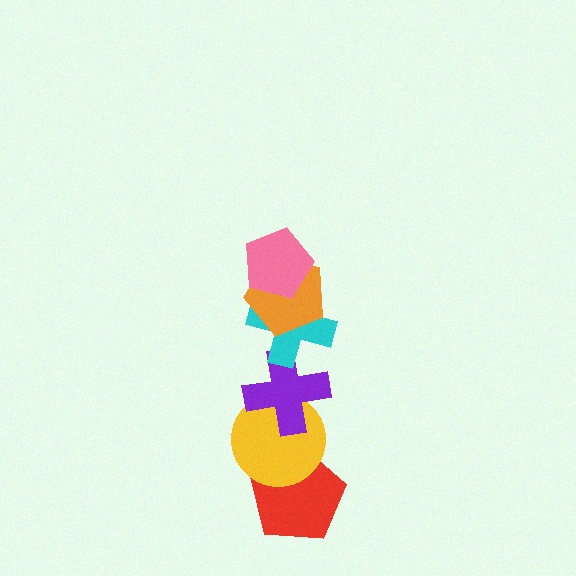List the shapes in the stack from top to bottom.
From top to bottom: the pink pentagon, the orange pentagon, the cyan cross, the purple cross, the yellow circle, the red pentagon.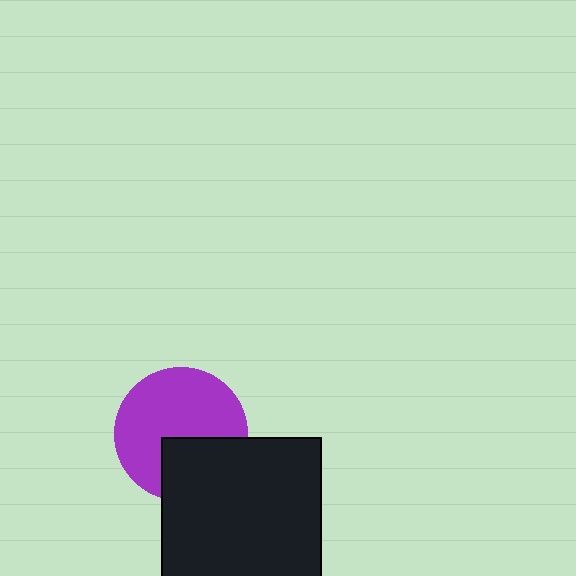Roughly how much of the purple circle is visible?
Most of it is visible (roughly 68%).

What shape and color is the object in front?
The object in front is a black square.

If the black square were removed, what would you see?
You would see the complete purple circle.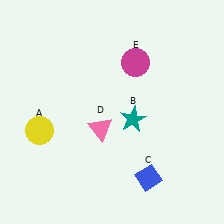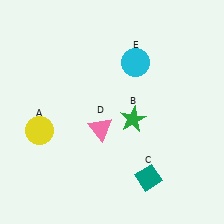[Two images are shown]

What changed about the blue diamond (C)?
In Image 1, C is blue. In Image 2, it changed to teal.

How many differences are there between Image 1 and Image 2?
There are 3 differences between the two images.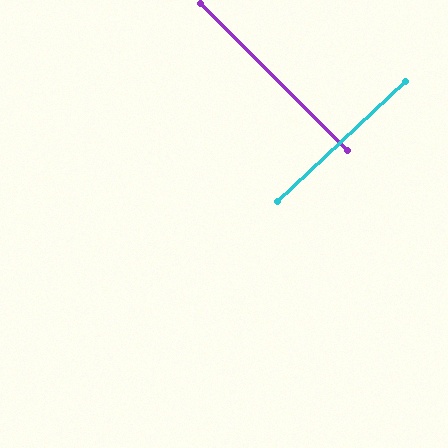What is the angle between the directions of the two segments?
Approximately 88 degrees.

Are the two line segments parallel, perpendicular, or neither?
Perpendicular — they meet at approximately 88°.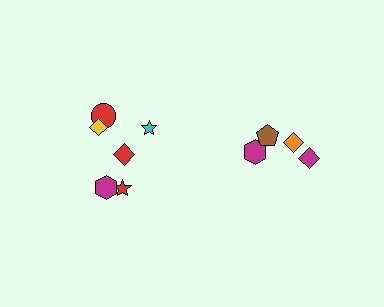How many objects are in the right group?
There are 4 objects.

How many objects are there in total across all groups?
There are 10 objects.